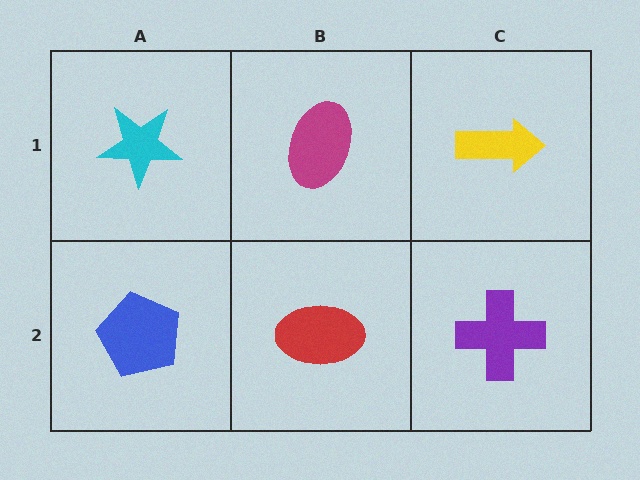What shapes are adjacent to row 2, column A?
A cyan star (row 1, column A), a red ellipse (row 2, column B).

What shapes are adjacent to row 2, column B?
A magenta ellipse (row 1, column B), a blue pentagon (row 2, column A), a purple cross (row 2, column C).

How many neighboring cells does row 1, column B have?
3.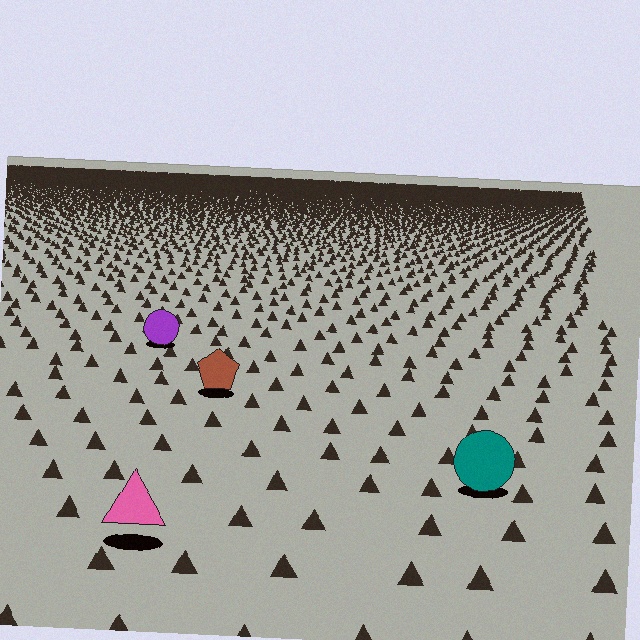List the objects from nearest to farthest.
From nearest to farthest: the pink triangle, the teal circle, the brown pentagon, the purple circle.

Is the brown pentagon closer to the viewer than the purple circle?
Yes. The brown pentagon is closer — you can tell from the texture gradient: the ground texture is coarser near it.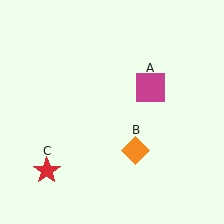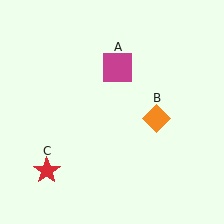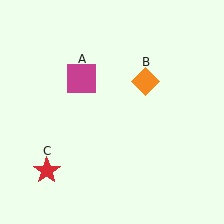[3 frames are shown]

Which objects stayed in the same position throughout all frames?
Red star (object C) remained stationary.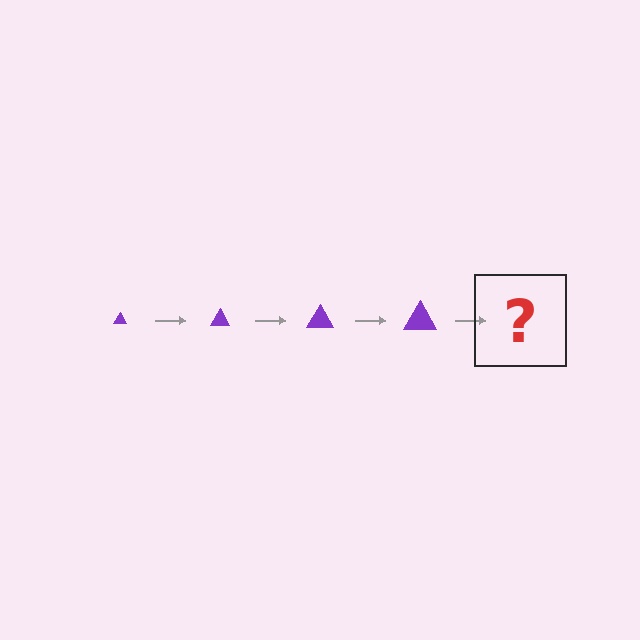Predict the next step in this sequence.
The next step is a purple triangle, larger than the previous one.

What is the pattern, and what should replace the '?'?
The pattern is that the triangle gets progressively larger each step. The '?' should be a purple triangle, larger than the previous one.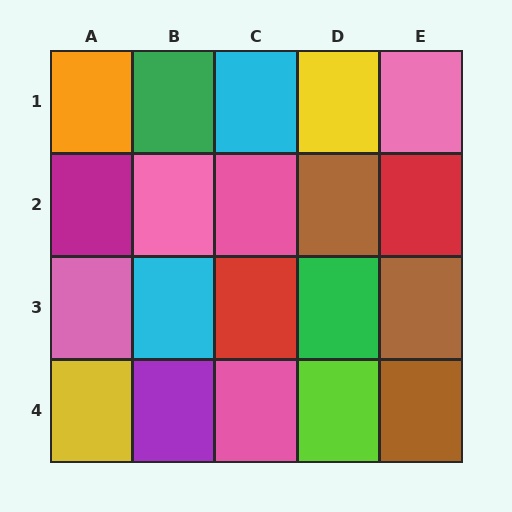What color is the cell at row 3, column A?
Pink.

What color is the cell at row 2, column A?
Magenta.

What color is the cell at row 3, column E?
Brown.